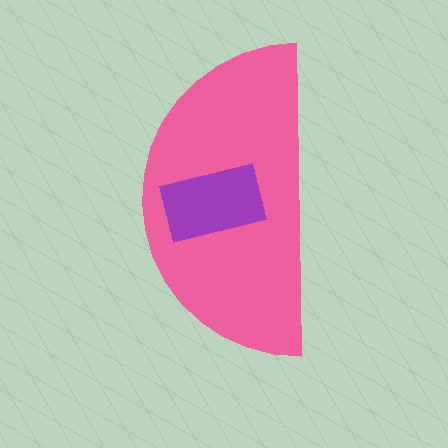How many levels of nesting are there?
2.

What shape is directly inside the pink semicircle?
The purple rectangle.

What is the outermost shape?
The pink semicircle.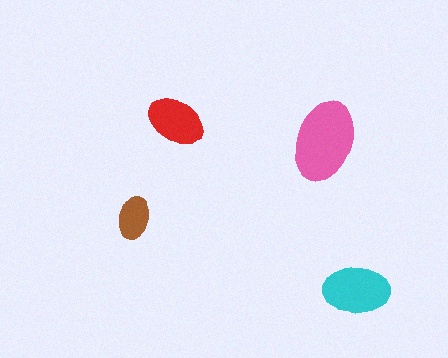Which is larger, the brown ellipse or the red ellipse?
The red one.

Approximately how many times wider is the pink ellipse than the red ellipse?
About 1.5 times wider.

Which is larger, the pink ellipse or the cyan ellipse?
The pink one.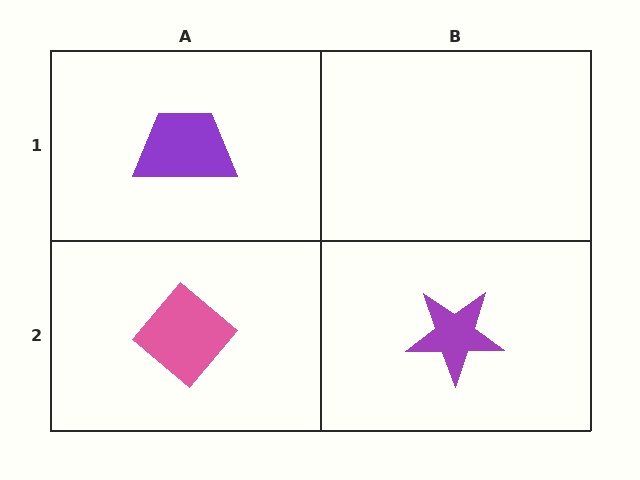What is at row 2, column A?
A pink diamond.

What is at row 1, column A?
A purple trapezoid.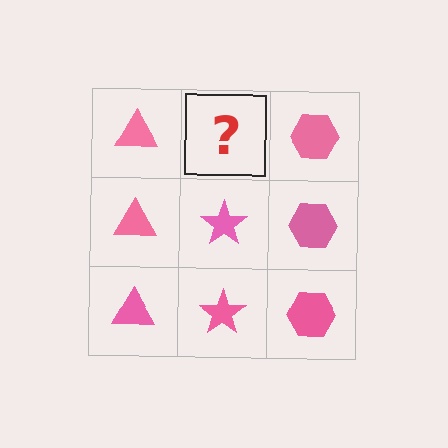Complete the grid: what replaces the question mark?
The question mark should be replaced with a pink star.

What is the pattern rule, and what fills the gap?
The rule is that each column has a consistent shape. The gap should be filled with a pink star.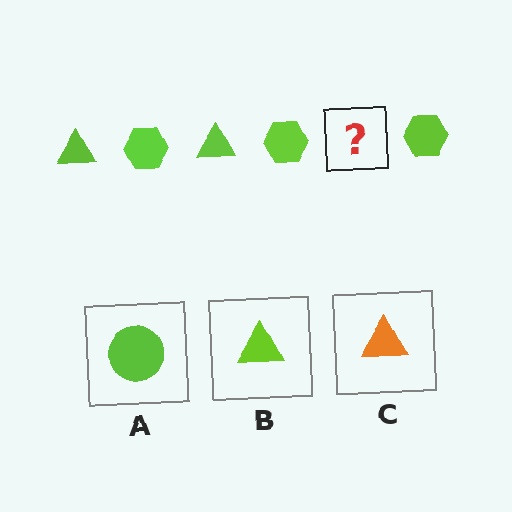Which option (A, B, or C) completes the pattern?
B.